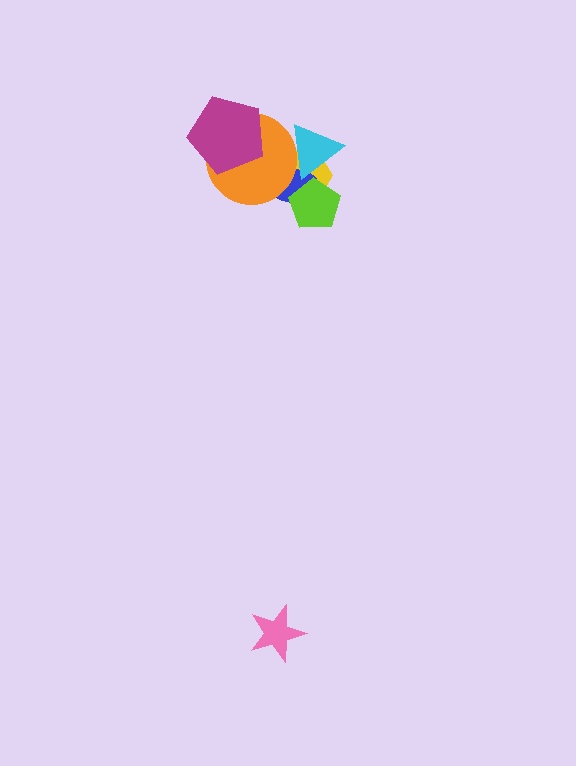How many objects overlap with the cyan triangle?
3 objects overlap with the cyan triangle.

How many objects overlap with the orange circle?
4 objects overlap with the orange circle.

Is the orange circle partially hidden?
Yes, it is partially covered by another shape.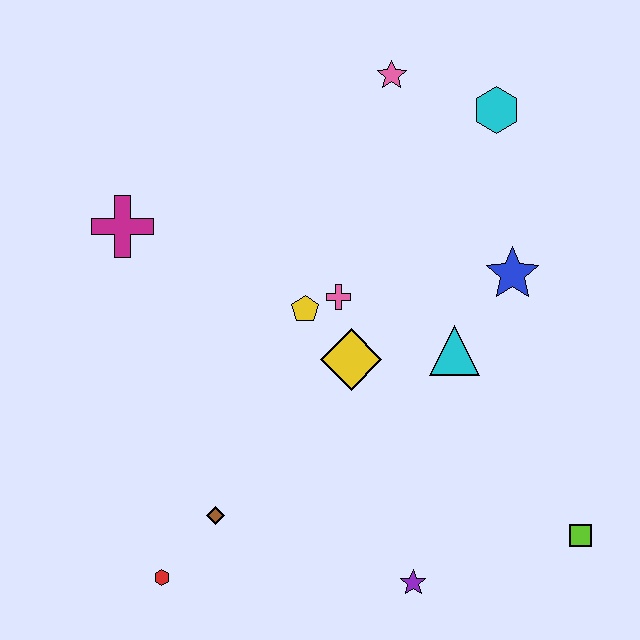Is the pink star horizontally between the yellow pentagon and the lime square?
Yes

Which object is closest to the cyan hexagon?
The pink star is closest to the cyan hexagon.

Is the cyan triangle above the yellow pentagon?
No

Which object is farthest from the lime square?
The magenta cross is farthest from the lime square.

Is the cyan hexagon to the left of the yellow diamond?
No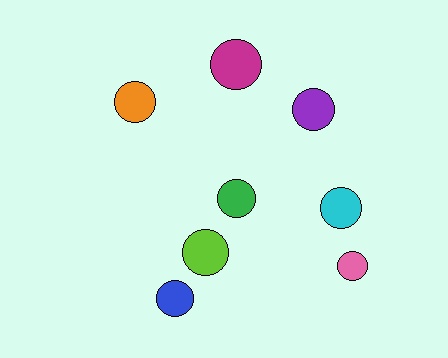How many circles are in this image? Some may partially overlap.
There are 8 circles.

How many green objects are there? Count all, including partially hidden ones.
There is 1 green object.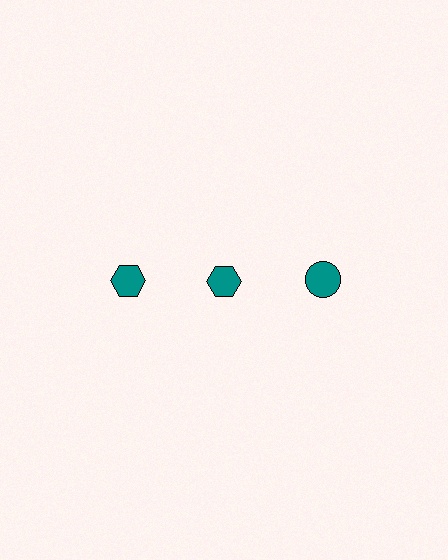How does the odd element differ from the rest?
It has a different shape: circle instead of hexagon.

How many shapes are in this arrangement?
There are 3 shapes arranged in a grid pattern.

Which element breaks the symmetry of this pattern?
The teal circle in the top row, center column breaks the symmetry. All other shapes are teal hexagons.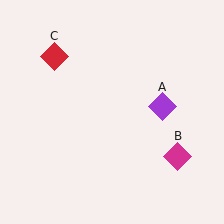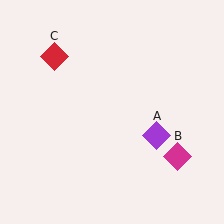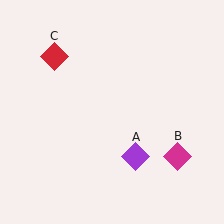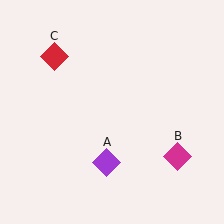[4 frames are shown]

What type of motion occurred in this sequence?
The purple diamond (object A) rotated clockwise around the center of the scene.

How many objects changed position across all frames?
1 object changed position: purple diamond (object A).